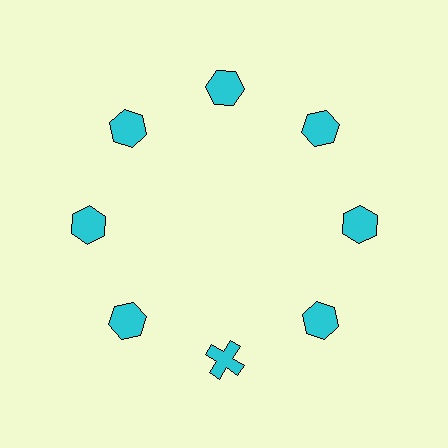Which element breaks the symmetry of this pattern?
The cyan cross at roughly the 6 o'clock position breaks the symmetry. All other shapes are cyan hexagons.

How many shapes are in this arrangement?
There are 8 shapes arranged in a ring pattern.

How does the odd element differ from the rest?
It has a different shape: cross instead of hexagon.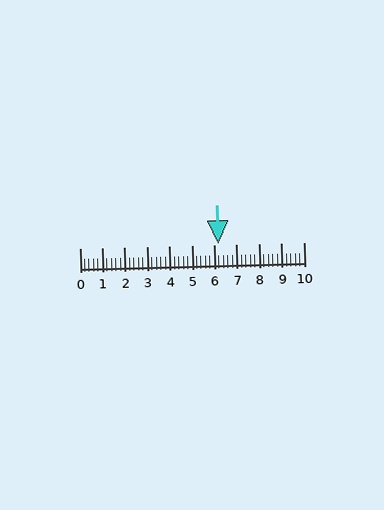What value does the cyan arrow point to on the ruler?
The cyan arrow points to approximately 6.2.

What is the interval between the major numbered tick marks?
The major tick marks are spaced 1 units apart.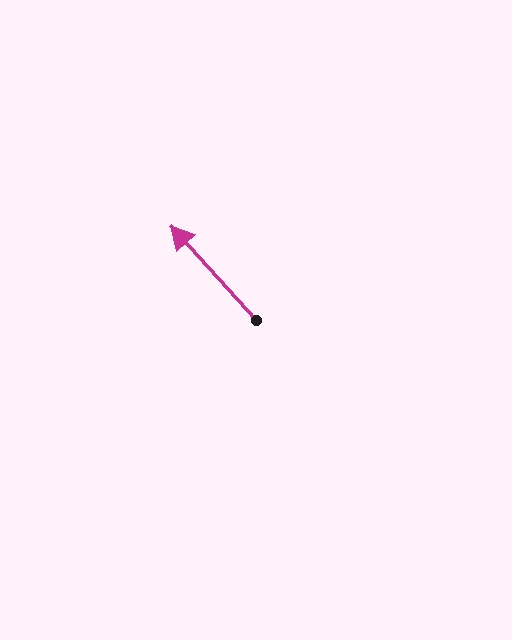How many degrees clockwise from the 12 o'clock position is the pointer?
Approximately 318 degrees.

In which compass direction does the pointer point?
Northwest.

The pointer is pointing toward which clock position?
Roughly 11 o'clock.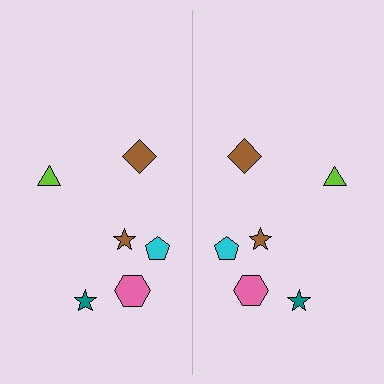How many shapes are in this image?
There are 12 shapes in this image.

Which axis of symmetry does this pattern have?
The pattern has a vertical axis of symmetry running through the center of the image.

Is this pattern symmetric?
Yes, this pattern has bilateral (reflection) symmetry.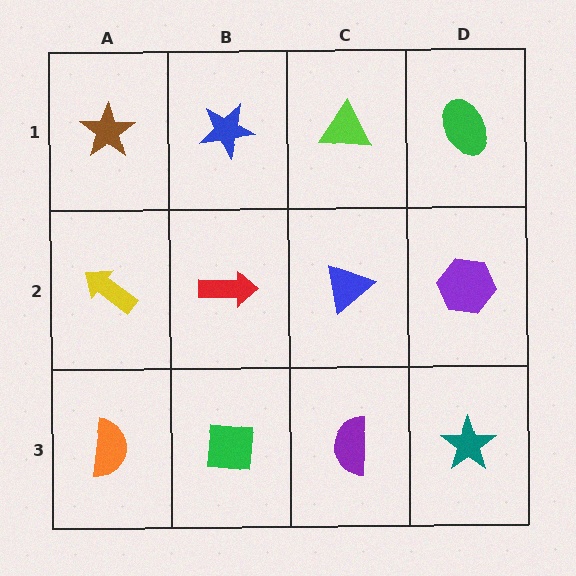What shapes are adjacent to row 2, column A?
A brown star (row 1, column A), an orange semicircle (row 3, column A), a red arrow (row 2, column B).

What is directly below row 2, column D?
A teal star.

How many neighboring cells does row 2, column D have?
3.